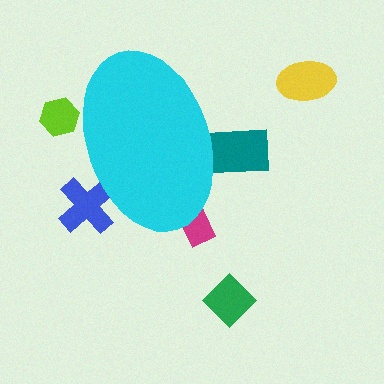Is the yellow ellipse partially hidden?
No, the yellow ellipse is fully visible.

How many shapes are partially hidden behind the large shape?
4 shapes are partially hidden.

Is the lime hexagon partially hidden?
Yes, the lime hexagon is partially hidden behind the cyan ellipse.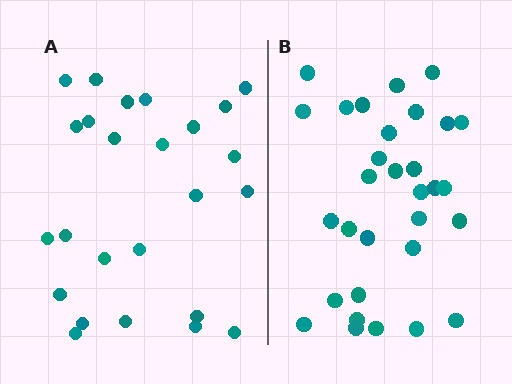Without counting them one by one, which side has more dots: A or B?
Region B (the right region) has more dots.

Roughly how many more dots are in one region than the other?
Region B has about 6 more dots than region A.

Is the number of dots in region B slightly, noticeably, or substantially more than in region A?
Region B has only slightly more — the two regions are fairly close. The ratio is roughly 1.2 to 1.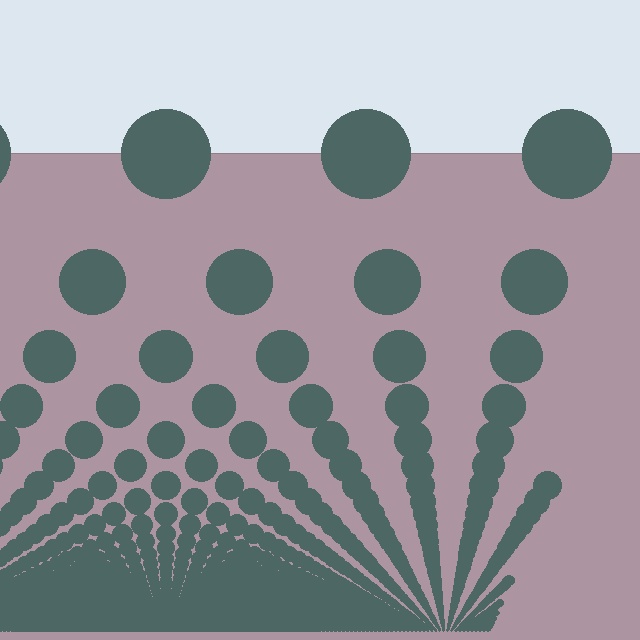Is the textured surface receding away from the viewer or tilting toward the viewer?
The surface appears to tilt toward the viewer. Texture elements get larger and sparser toward the top.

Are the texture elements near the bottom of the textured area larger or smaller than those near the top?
Smaller. The gradient is inverted — elements near the bottom are smaller and denser.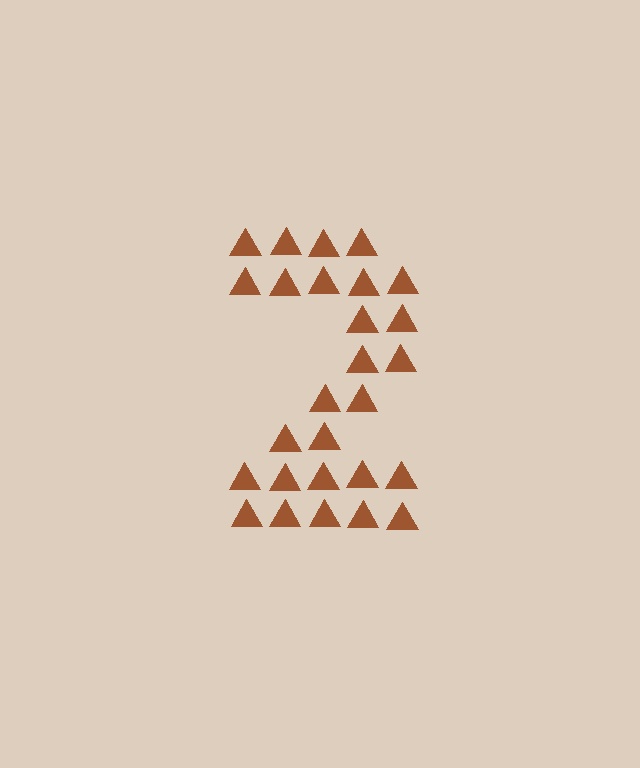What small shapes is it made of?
It is made of small triangles.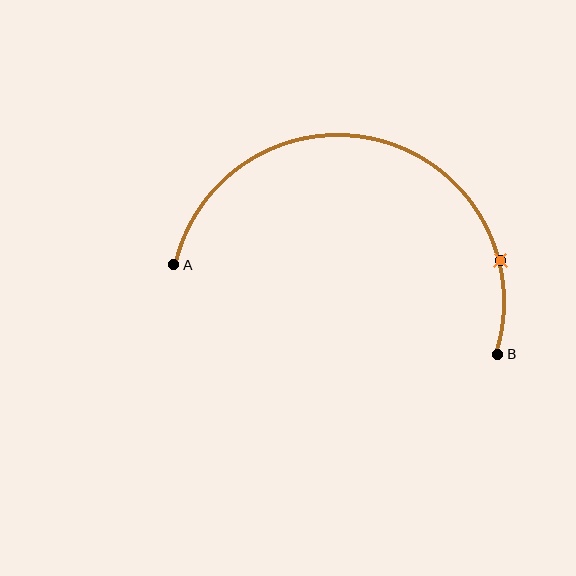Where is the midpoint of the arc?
The arc midpoint is the point on the curve farthest from the straight line joining A and B. It sits above that line.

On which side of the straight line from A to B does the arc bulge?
The arc bulges above the straight line connecting A and B.